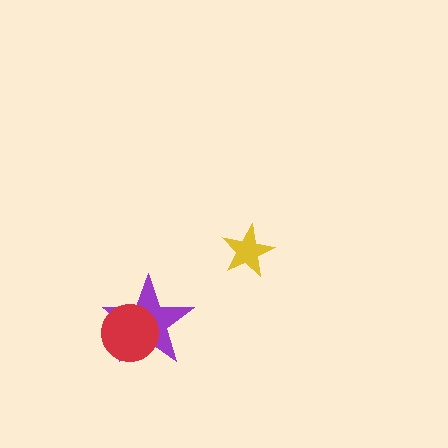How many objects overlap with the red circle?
1 object overlaps with the red circle.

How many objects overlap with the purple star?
1 object overlaps with the purple star.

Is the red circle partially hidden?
No, no other shape covers it.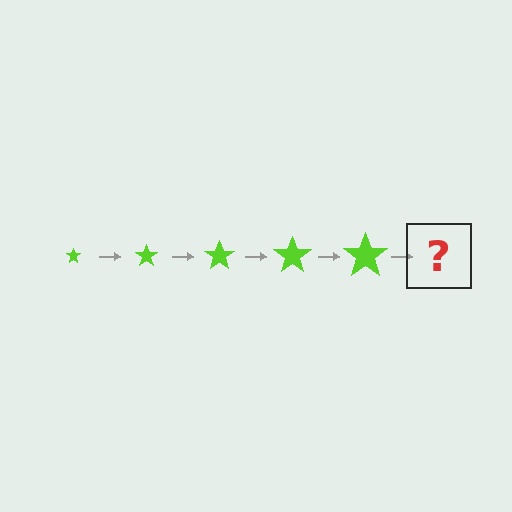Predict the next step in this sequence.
The next step is a lime star, larger than the previous one.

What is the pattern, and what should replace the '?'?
The pattern is that the star gets progressively larger each step. The '?' should be a lime star, larger than the previous one.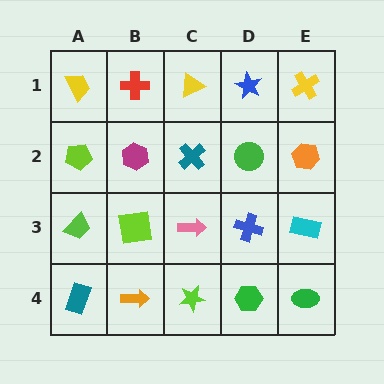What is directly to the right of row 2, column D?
An orange hexagon.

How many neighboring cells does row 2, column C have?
4.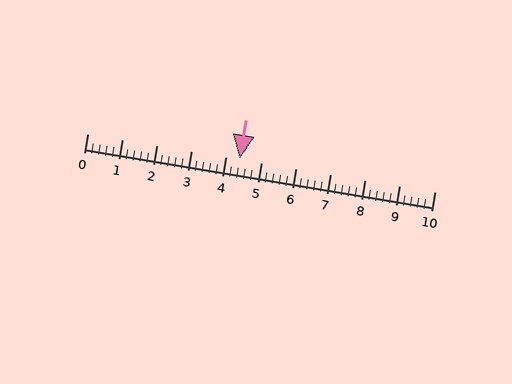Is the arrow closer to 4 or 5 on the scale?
The arrow is closer to 4.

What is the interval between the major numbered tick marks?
The major tick marks are spaced 1 units apart.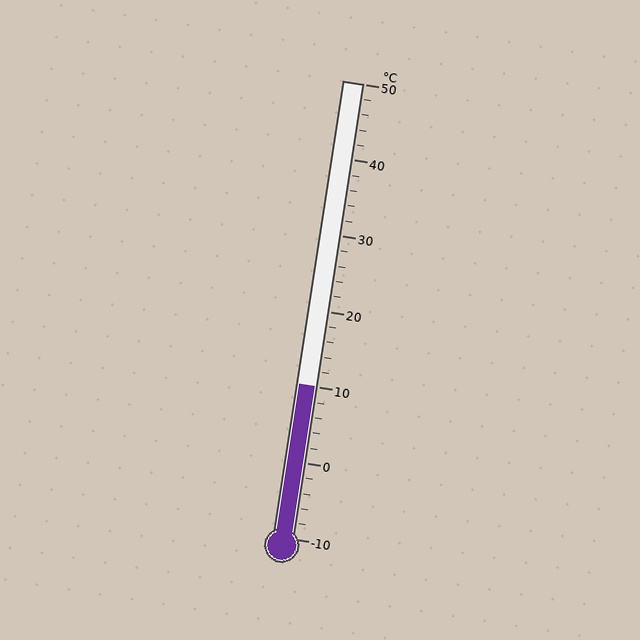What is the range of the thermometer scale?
The thermometer scale ranges from -10°C to 50°C.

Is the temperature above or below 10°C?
The temperature is at 10°C.